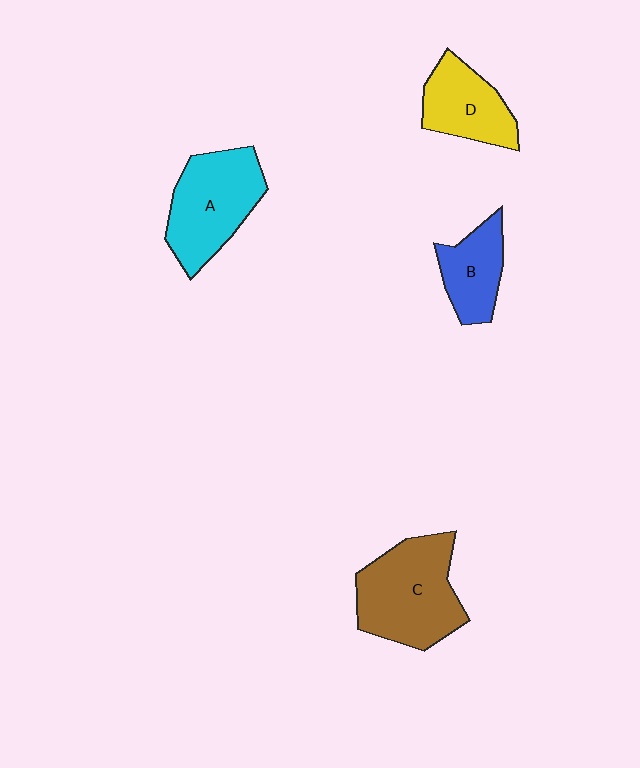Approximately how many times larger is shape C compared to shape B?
Approximately 1.9 times.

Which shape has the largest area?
Shape C (brown).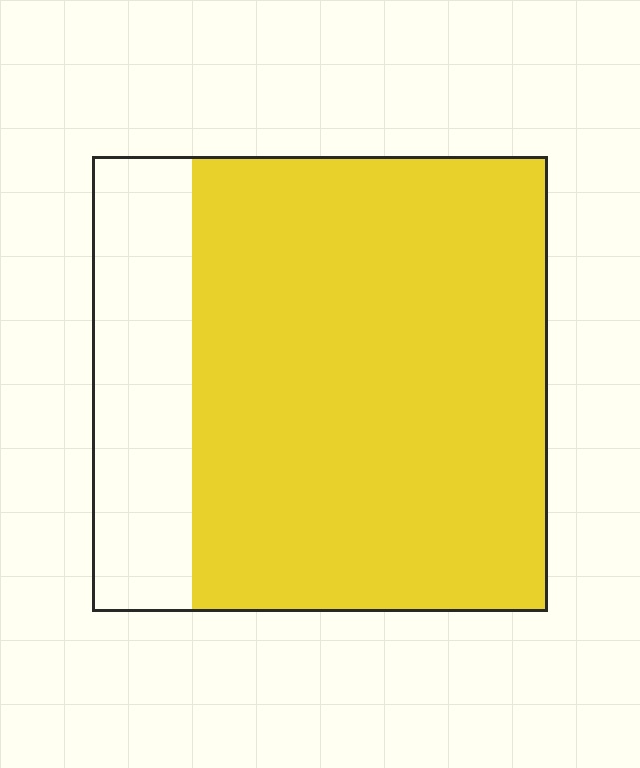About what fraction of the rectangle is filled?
About four fifths (4/5).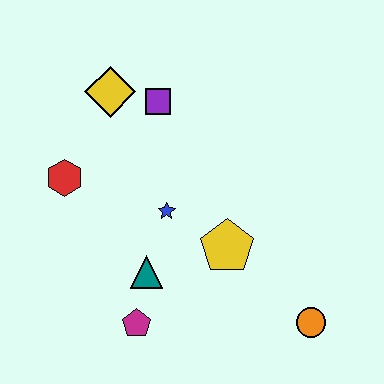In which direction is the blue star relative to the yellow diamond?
The blue star is below the yellow diamond.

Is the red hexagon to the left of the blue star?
Yes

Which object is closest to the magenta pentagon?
The teal triangle is closest to the magenta pentagon.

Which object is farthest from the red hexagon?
The orange circle is farthest from the red hexagon.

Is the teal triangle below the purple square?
Yes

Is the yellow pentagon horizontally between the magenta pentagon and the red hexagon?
No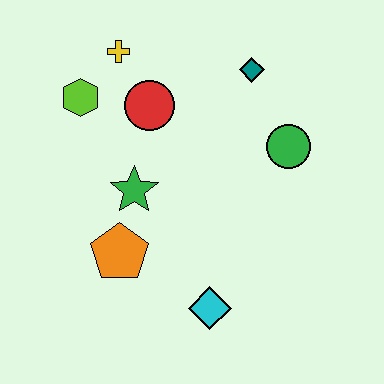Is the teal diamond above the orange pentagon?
Yes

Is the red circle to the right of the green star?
Yes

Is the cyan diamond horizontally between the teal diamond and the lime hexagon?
Yes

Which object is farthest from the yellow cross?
The cyan diamond is farthest from the yellow cross.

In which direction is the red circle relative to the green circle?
The red circle is to the left of the green circle.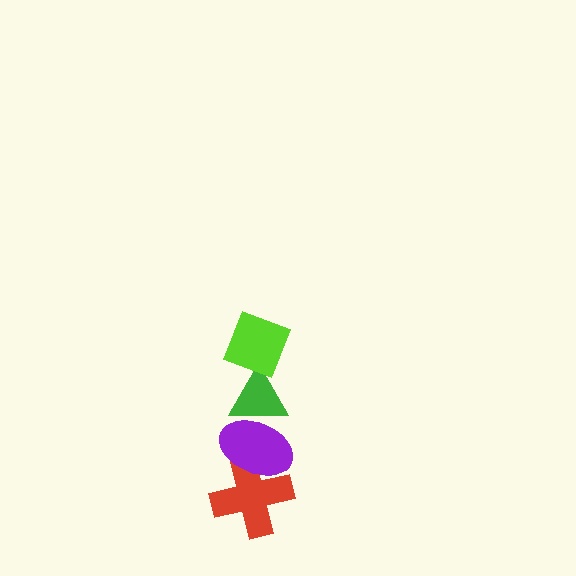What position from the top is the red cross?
The red cross is 4th from the top.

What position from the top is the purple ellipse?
The purple ellipse is 3rd from the top.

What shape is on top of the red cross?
The purple ellipse is on top of the red cross.